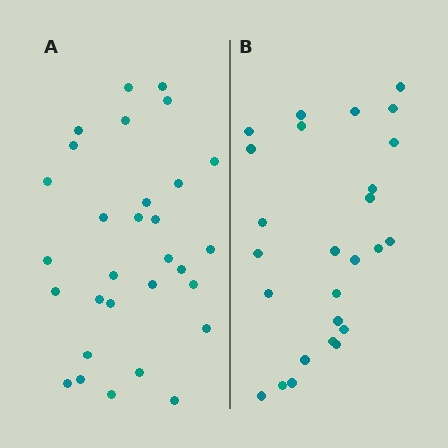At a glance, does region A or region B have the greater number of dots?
Region A (the left region) has more dots.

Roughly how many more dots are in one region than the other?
Region A has about 4 more dots than region B.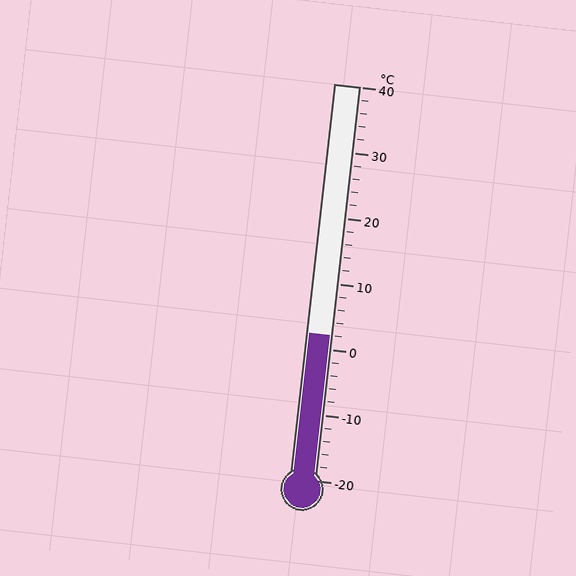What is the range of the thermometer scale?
The thermometer scale ranges from -20°C to 40°C.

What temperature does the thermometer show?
The thermometer shows approximately 2°C.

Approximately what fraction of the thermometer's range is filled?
The thermometer is filled to approximately 35% of its range.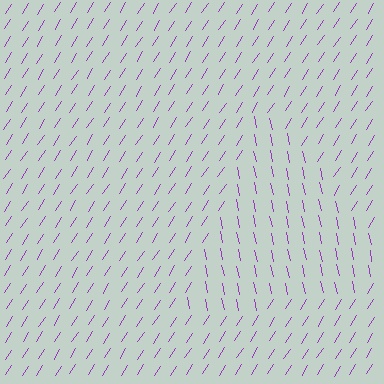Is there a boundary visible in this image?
Yes, there is a texture boundary formed by a change in line orientation.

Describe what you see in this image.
The image is filled with small purple line segments. A triangle region in the image has lines oriented differently from the surrounding lines, creating a visible texture boundary.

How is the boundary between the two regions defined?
The boundary is defined purely by a change in line orientation (approximately 45 degrees difference). All lines are the same color and thickness.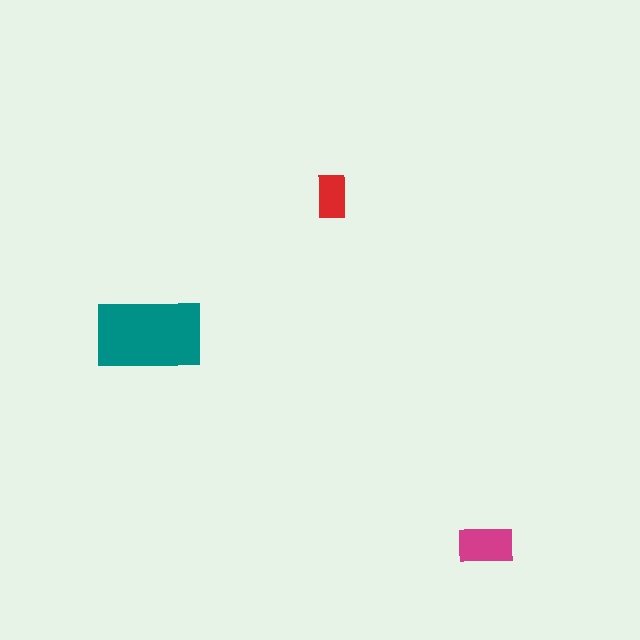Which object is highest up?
The red rectangle is topmost.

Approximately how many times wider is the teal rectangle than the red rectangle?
About 2.5 times wider.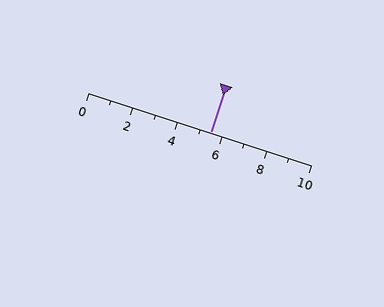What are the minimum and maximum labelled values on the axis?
The axis runs from 0 to 10.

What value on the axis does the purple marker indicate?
The marker indicates approximately 5.5.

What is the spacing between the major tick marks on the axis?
The major ticks are spaced 2 apart.